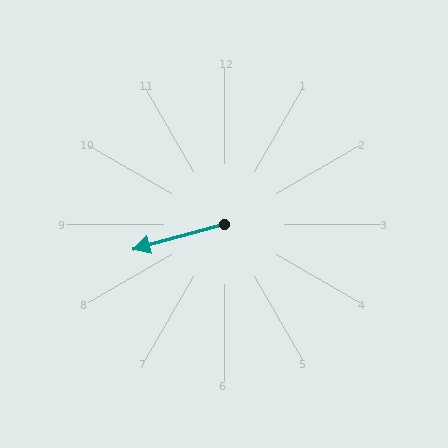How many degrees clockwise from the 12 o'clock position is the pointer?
Approximately 255 degrees.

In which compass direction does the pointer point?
West.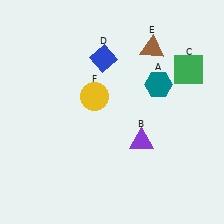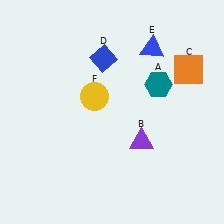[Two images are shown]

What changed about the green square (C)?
In Image 1, C is green. In Image 2, it changed to orange.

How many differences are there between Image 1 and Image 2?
There are 2 differences between the two images.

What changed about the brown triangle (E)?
In Image 1, E is brown. In Image 2, it changed to blue.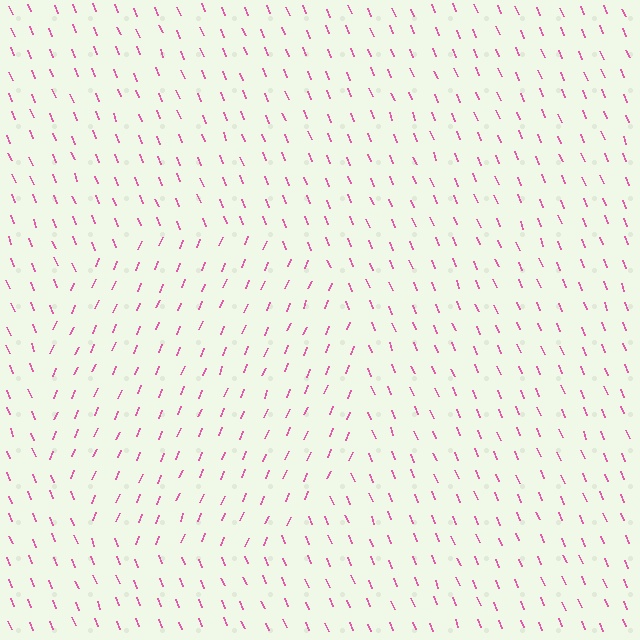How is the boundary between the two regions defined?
The boundary is defined purely by a change in line orientation (approximately 45 degrees difference). All lines are the same color and thickness.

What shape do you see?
I see a circle.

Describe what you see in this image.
The image is filled with small pink line segments. A circle region in the image has lines oriented differently from the surrounding lines, creating a visible texture boundary.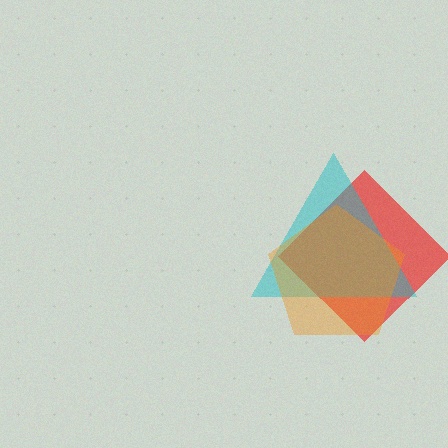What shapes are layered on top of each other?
The layered shapes are: a red diamond, a cyan triangle, an orange pentagon.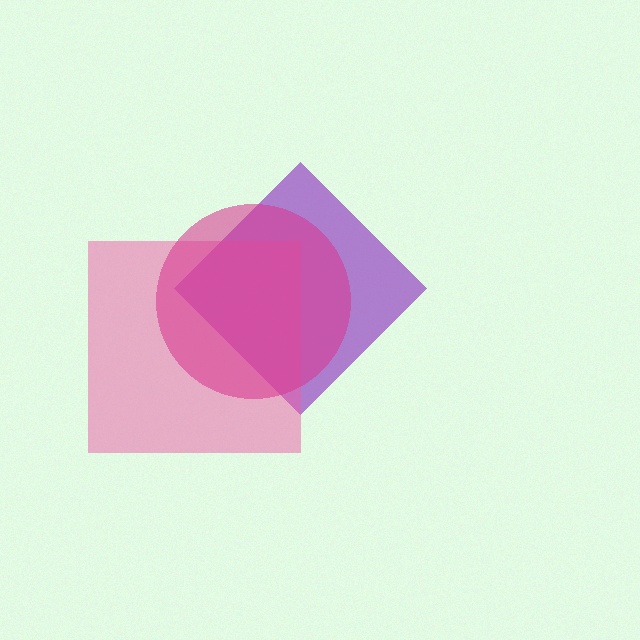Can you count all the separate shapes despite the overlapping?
Yes, there are 3 separate shapes.